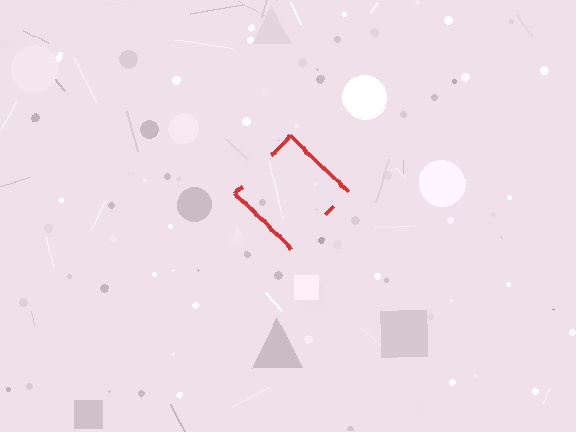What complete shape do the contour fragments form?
The contour fragments form a diamond.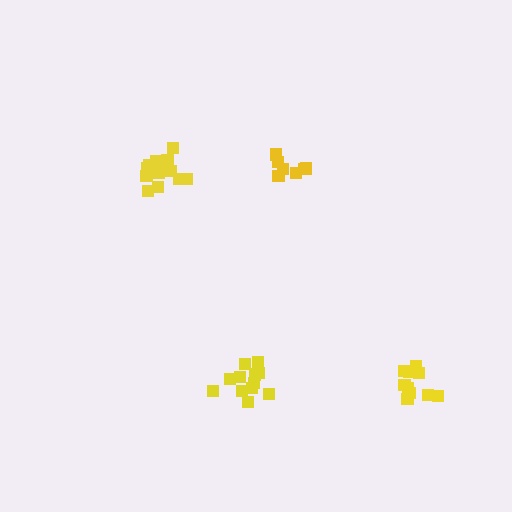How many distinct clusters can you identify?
There are 4 distinct clusters.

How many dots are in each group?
Group 1: 12 dots, Group 2: 8 dots, Group 3: 10 dots, Group 4: 14 dots (44 total).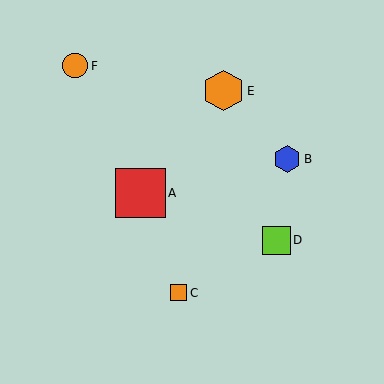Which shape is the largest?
The red square (labeled A) is the largest.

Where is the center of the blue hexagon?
The center of the blue hexagon is at (287, 159).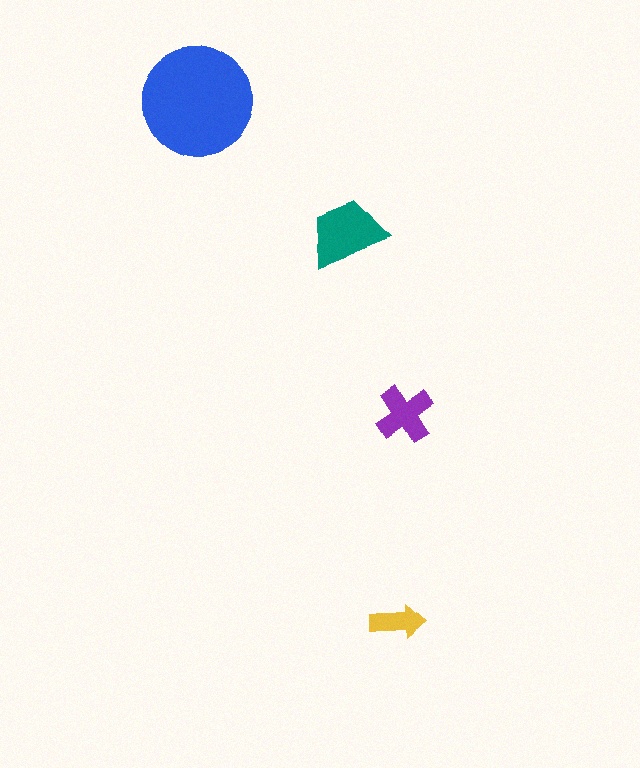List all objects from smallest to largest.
The yellow arrow, the purple cross, the teal trapezoid, the blue circle.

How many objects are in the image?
There are 4 objects in the image.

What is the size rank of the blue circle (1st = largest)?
1st.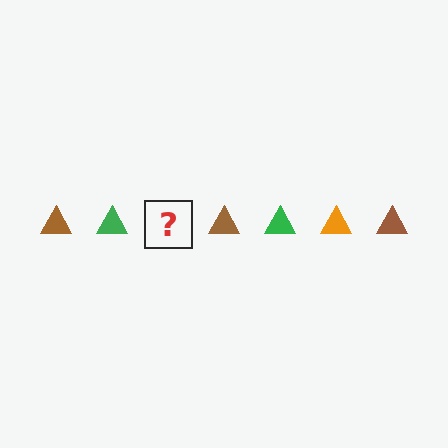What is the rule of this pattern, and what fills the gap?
The rule is that the pattern cycles through brown, green, orange triangles. The gap should be filled with an orange triangle.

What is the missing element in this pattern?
The missing element is an orange triangle.